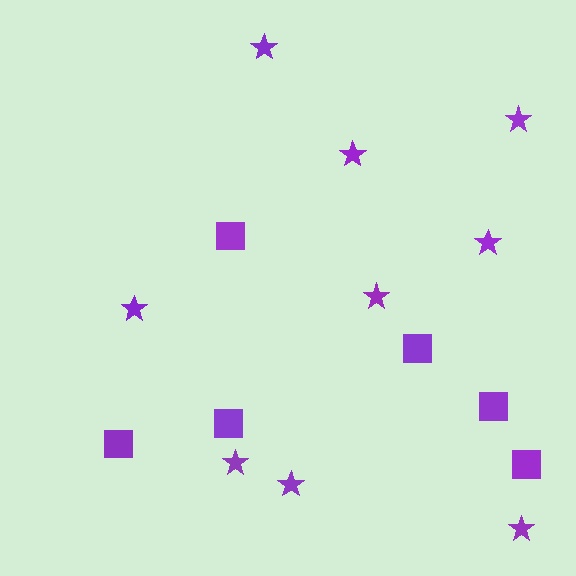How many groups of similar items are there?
There are 2 groups: one group of stars (9) and one group of squares (6).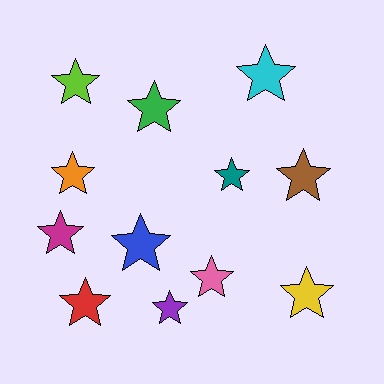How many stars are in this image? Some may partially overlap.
There are 12 stars.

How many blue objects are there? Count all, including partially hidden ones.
There is 1 blue object.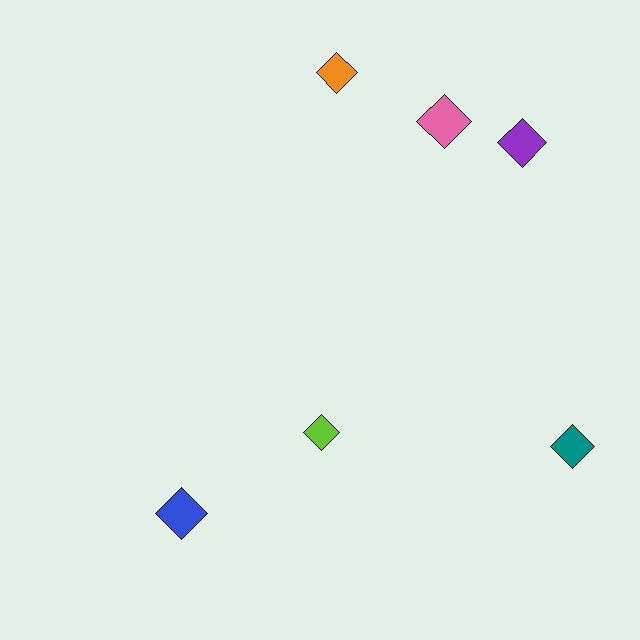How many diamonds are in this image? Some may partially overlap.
There are 6 diamonds.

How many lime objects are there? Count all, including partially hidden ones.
There is 1 lime object.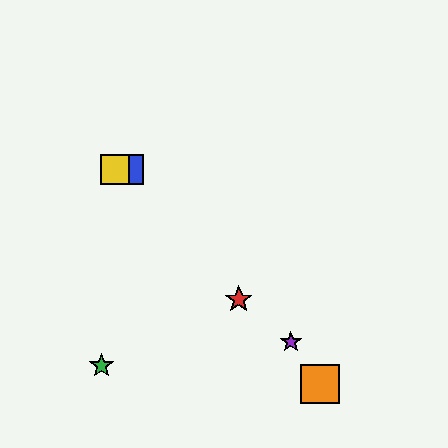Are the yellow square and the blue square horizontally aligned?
Yes, both are at y≈170.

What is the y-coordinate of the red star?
The red star is at y≈299.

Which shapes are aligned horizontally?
The blue square, the yellow square are aligned horizontally.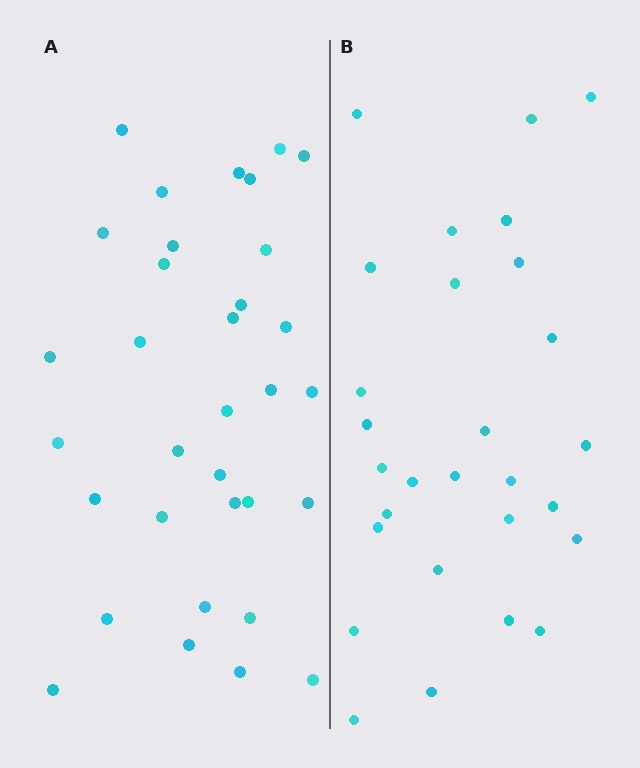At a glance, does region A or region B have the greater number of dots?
Region A (the left region) has more dots.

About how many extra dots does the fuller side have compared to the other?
Region A has about 5 more dots than region B.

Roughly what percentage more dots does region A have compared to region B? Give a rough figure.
About 20% more.